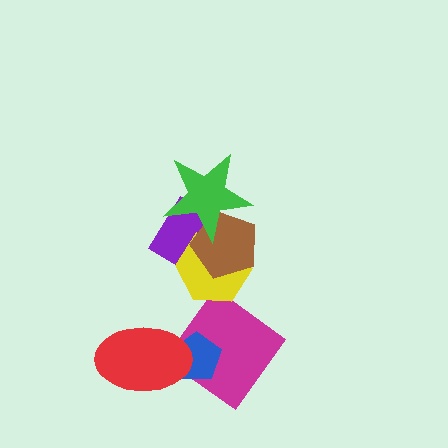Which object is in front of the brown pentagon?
The green star is in front of the brown pentagon.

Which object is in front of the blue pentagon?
The red ellipse is in front of the blue pentagon.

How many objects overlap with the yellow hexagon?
3 objects overlap with the yellow hexagon.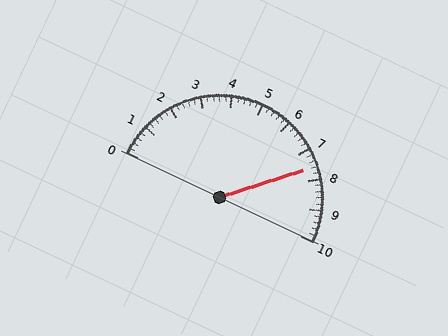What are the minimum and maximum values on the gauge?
The gauge ranges from 0 to 10.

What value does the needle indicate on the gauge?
The needle indicates approximately 7.6.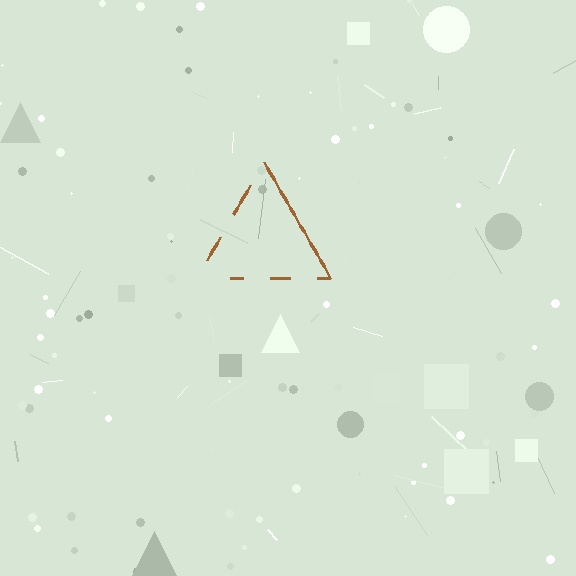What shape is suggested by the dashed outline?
The dashed outline suggests a triangle.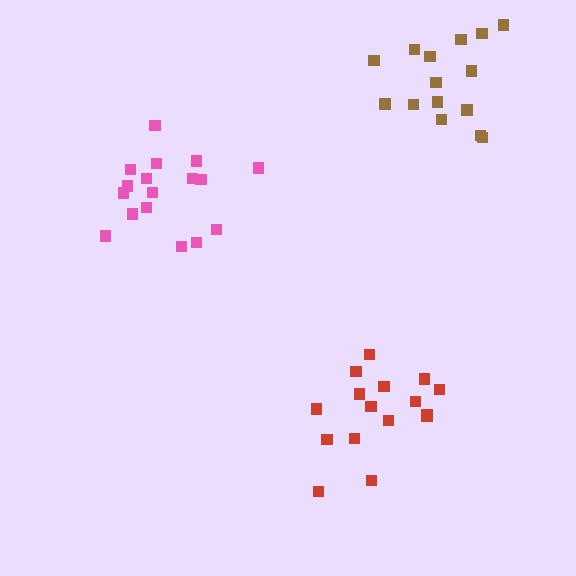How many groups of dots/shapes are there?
There are 3 groups.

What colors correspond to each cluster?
The clusters are colored: red, brown, pink.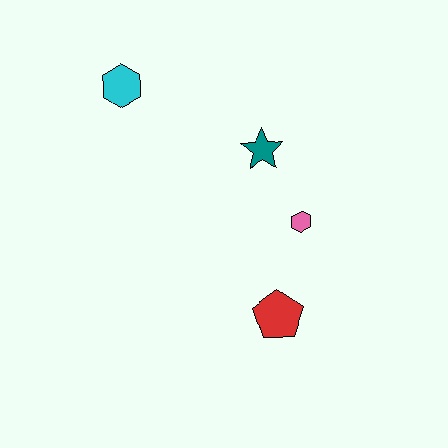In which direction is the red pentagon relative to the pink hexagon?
The red pentagon is below the pink hexagon.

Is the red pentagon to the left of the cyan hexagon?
No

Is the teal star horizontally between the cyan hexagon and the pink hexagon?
Yes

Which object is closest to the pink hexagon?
The teal star is closest to the pink hexagon.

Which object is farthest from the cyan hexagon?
The red pentagon is farthest from the cyan hexagon.